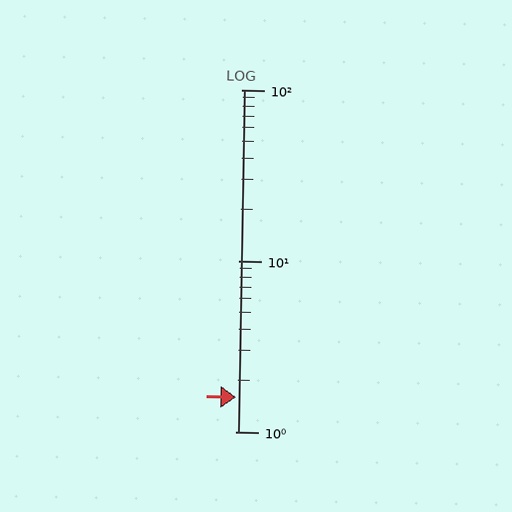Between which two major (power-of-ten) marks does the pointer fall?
The pointer is between 1 and 10.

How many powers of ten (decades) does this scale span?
The scale spans 2 decades, from 1 to 100.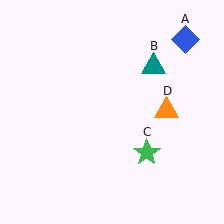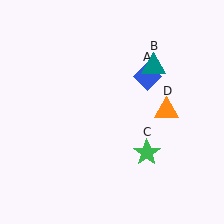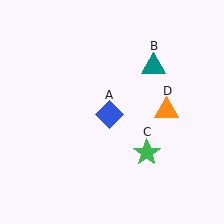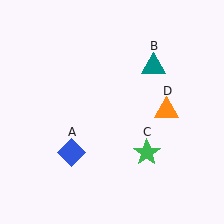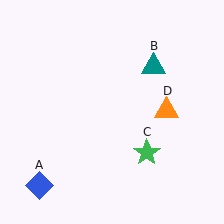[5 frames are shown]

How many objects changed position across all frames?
1 object changed position: blue diamond (object A).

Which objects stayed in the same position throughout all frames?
Teal triangle (object B) and green star (object C) and orange triangle (object D) remained stationary.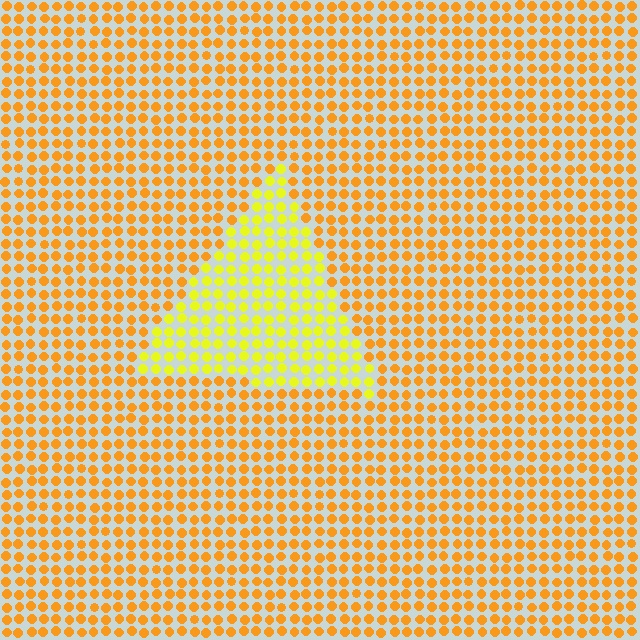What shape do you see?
I see a triangle.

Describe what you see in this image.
The image is filled with small orange elements in a uniform arrangement. A triangle-shaped region is visible where the elements are tinted to a slightly different hue, forming a subtle color boundary.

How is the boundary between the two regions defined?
The boundary is defined purely by a slight shift in hue (about 30 degrees). Spacing, size, and orientation are identical on both sides.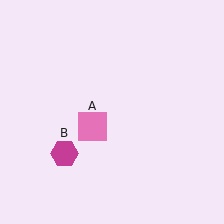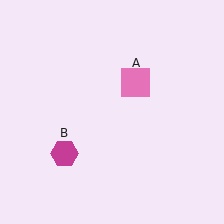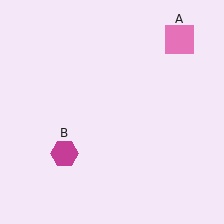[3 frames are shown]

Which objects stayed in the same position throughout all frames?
Magenta hexagon (object B) remained stationary.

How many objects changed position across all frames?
1 object changed position: pink square (object A).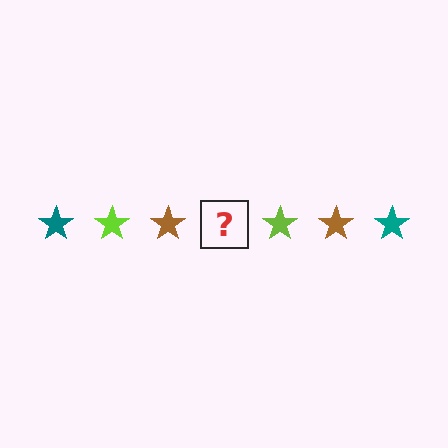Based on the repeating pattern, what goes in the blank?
The blank should be a teal star.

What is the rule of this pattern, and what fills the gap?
The rule is that the pattern cycles through teal, lime, brown stars. The gap should be filled with a teal star.